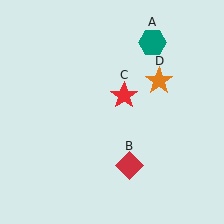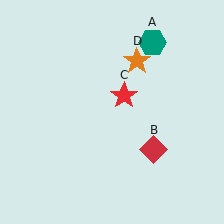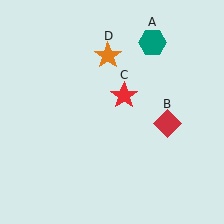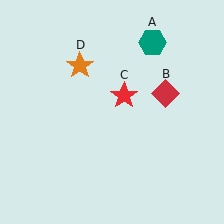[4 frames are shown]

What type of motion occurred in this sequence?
The red diamond (object B), orange star (object D) rotated counterclockwise around the center of the scene.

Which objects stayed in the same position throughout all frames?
Teal hexagon (object A) and red star (object C) remained stationary.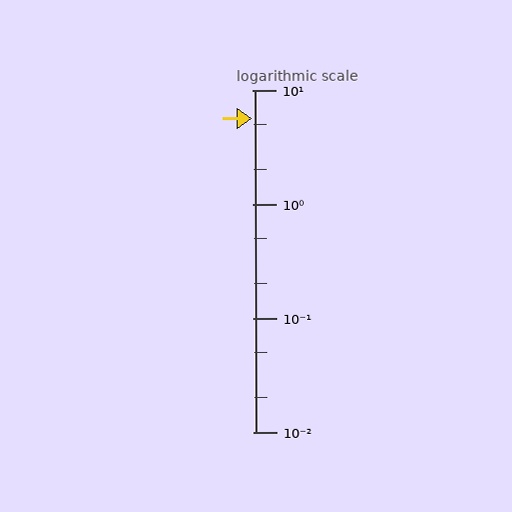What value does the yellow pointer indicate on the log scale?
The pointer indicates approximately 5.6.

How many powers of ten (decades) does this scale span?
The scale spans 3 decades, from 0.01 to 10.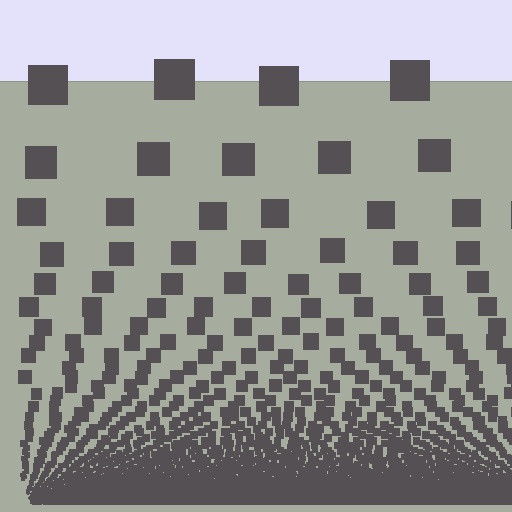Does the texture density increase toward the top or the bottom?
Density increases toward the bottom.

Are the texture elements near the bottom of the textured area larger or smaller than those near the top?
Smaller. The gradient is inverted — elements near the bottom are smaller and denser.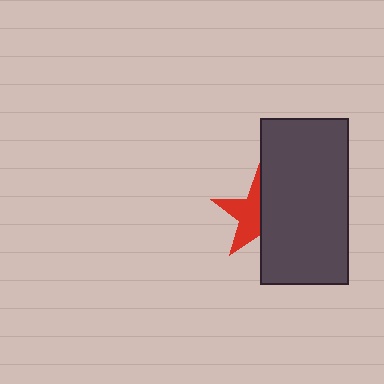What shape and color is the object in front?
The object in front is a dark gray rectangle.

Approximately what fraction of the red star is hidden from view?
Roughly 49% of the red star is hidden behind the dark gray rectangle.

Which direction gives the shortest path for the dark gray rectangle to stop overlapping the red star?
Moving right gives the shortest separation.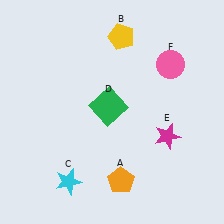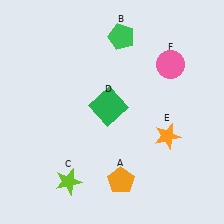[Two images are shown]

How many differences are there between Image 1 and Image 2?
There are 3 differences between the two images.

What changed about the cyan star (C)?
In Image 1, C is cyan. In Image 2, it changed to lime.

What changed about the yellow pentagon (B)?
In Image 1, B is yellow. In Image 2, it changed to green.